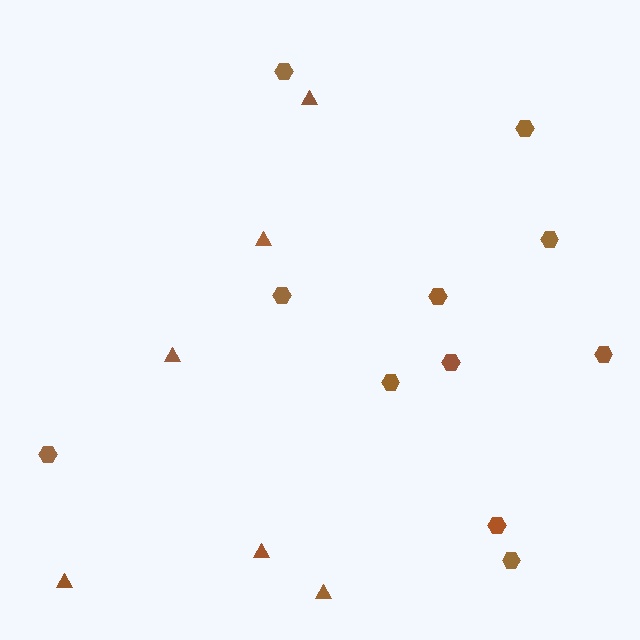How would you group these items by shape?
There are 2 groups: one group of hexagons (11) and one group of triangles (6).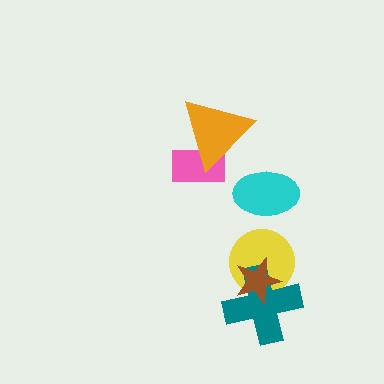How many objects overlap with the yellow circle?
2 objects overlap with the yellow circle.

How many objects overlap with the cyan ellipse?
0 objects overlap with the cyan ellipse.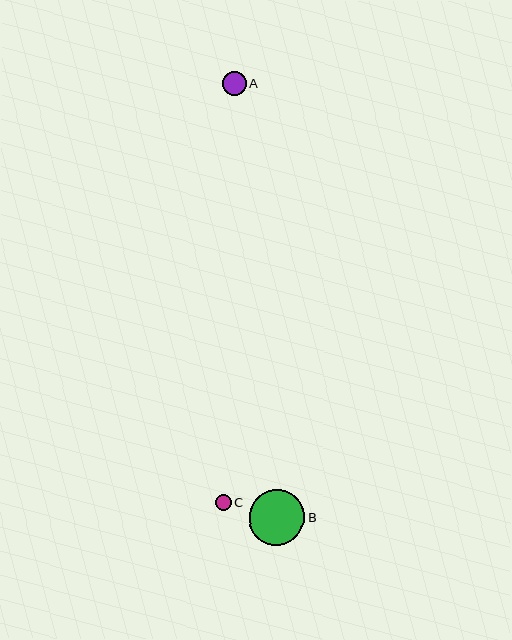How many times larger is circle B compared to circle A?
Circle B is approximately 2.3 times the size of circle A.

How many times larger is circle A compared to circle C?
Circle A is approximately 1.6 times the size of circle C.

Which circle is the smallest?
Circle C is the smallest with a size of approximately 15 pixels.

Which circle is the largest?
Circle B is the largest with a size of approximately 56 pixels.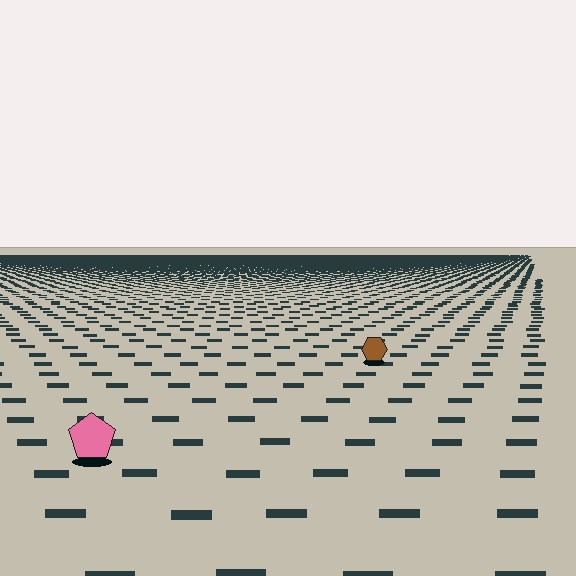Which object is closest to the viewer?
The pink pentagon is closest. The texture marks near it are larger and more spread out.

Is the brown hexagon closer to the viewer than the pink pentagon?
No. The pink pentagon is closer — you can tell from the texture gradient: the ground texture is coarser near it.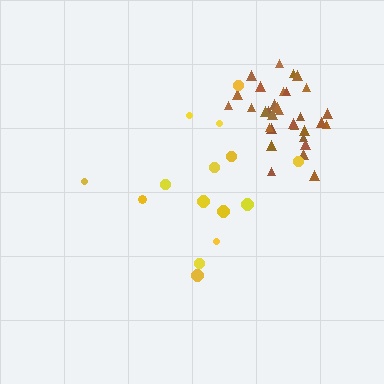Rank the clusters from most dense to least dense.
brown, yellow.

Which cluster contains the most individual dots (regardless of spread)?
Brown (32).